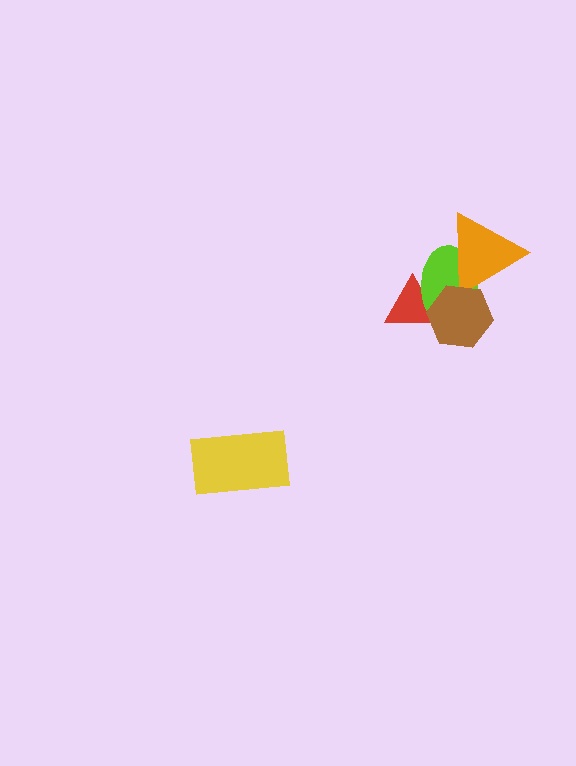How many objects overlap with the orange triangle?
2 objects overlap with the orange triangle.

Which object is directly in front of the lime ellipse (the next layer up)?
The orange triangle is directly in front of the lime ellipse.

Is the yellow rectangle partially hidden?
No, no other shape covers it.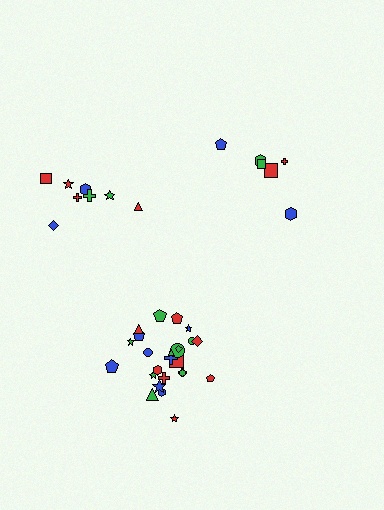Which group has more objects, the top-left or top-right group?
The top-left group.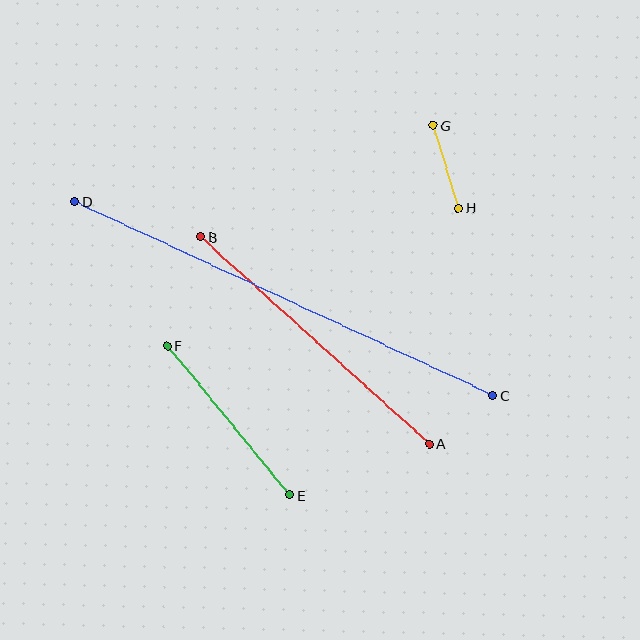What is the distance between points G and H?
The distance is approximately 87 pixels.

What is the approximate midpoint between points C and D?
The midpoint is at approximately (284, 299) pixels.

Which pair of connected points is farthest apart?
Points C and D are farthest apart.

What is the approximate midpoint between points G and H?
The midpoint is at approximately (446, 167) pixels.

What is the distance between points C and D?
The distance is approximately 461 pixels.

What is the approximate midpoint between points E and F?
The midpoint is at approximately (229, 421) pixels.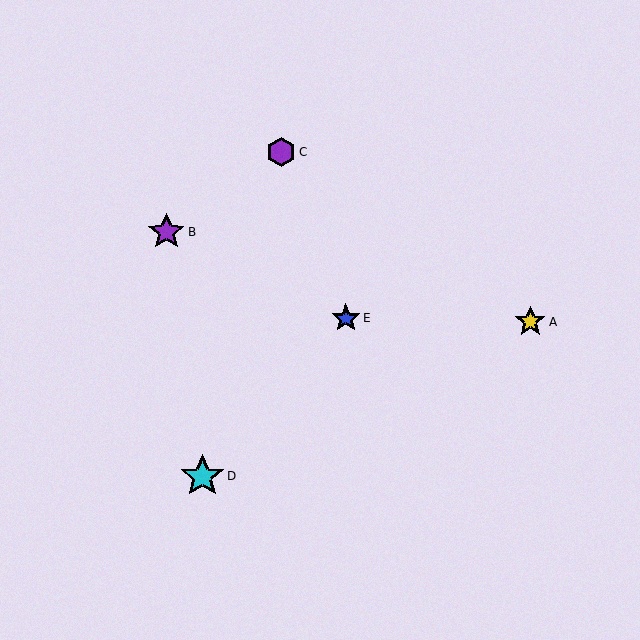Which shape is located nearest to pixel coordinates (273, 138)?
The purple hexagon (labeled C) at (281, 152) is nearest to that location.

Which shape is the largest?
The cyan star (labeled D) is the largest.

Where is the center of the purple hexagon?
The center of the purple hexagon is at (281, 152).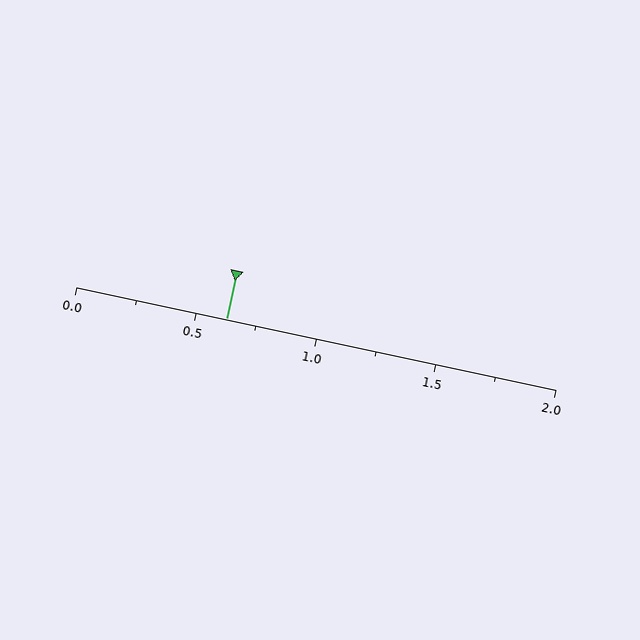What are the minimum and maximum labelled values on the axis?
The axis runs from 0.0 to 2.0.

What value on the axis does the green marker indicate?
The marker indicates approximately 0.62.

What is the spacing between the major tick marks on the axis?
The major ticks are spaced 0.5 apart.